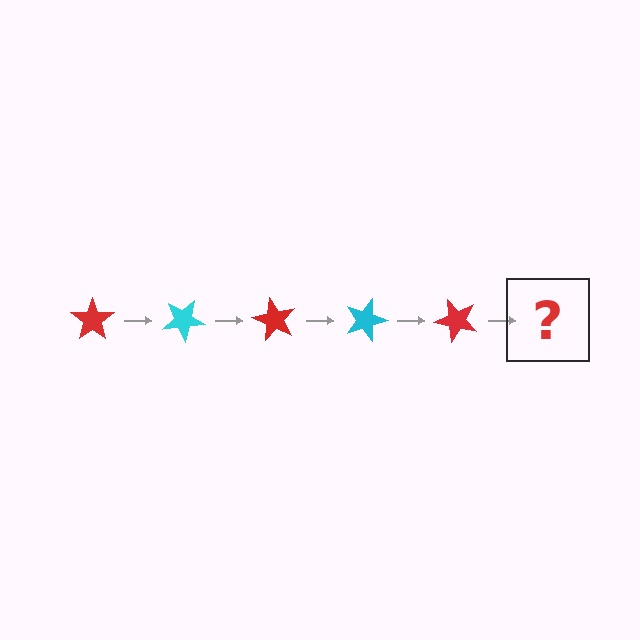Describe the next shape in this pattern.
It should be a cyan star, rotated 150 degrees from the start.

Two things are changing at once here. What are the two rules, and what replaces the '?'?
The two rules are that it rotates 30 degrees each step and the color cycles through red and cyan. The '?' should be a cyan star, rotated 150 degrees from the start.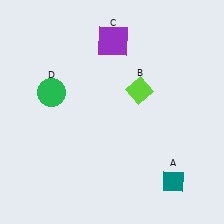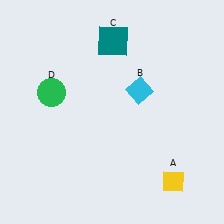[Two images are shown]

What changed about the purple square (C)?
In Image 1, C is purple. In Image 2, it changed to teal.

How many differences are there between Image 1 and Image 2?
There are 3 differences between the two images.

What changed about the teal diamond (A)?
In Image 1, A is teal. In Image 2, it changed to yellow.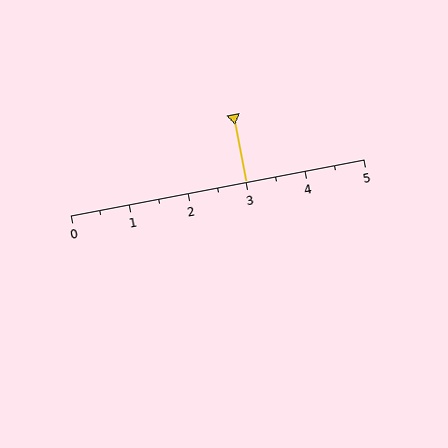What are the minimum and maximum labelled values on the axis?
The axis runs from 0 to 5.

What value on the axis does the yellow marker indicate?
The marker indicates approximately 3.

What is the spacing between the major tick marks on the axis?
The major ticks are spaced 1 apart.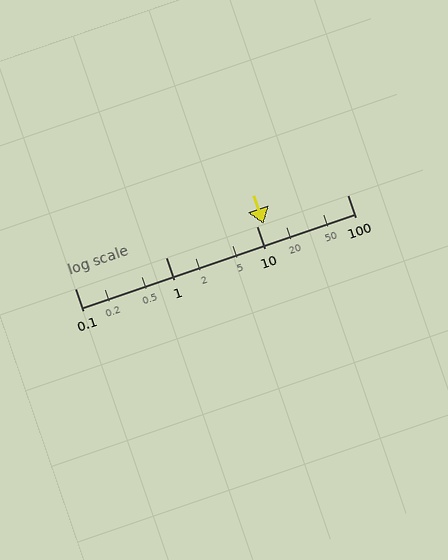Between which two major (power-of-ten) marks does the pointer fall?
The pointer is between 10 and 100.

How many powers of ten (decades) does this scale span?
The scale spans 3 decades, from 0.1 to 100.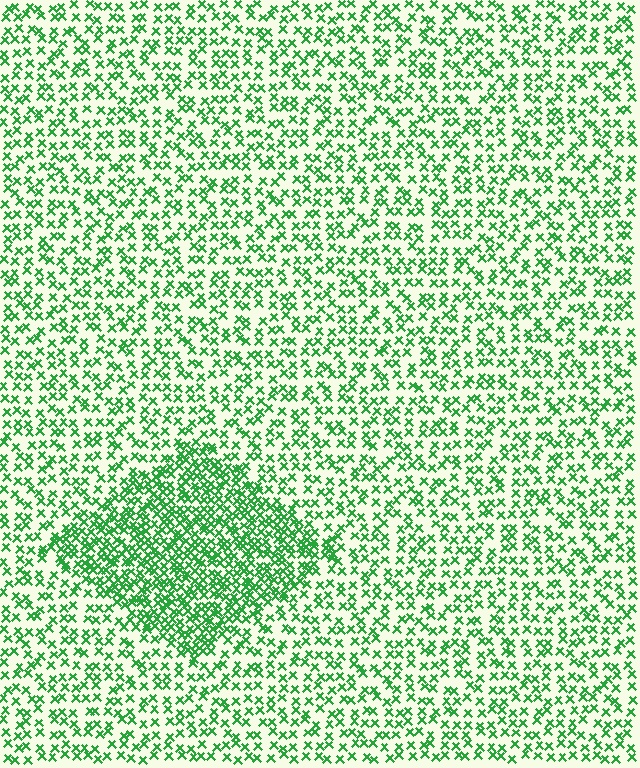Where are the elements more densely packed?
The elements are more densely packed inside the diamond boundary.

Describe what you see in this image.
The image contains small green elements arranged at two different densities. A diamond-shaped region is visible where the elements are more densely packed than the surrounding area.